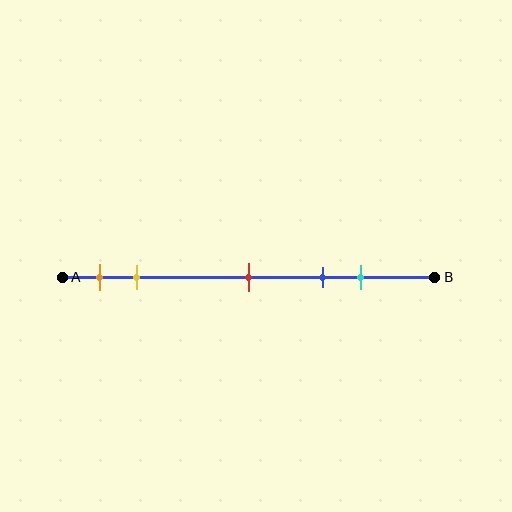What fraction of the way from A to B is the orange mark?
The orange mark is approximately 10% (0.1) of the way from A to B.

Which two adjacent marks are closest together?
The orange and yellow marks are the closest adjacent pair.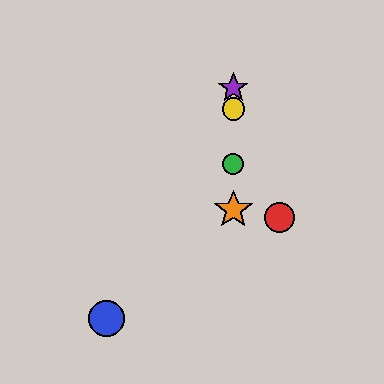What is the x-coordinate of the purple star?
The purple star is at x≈233.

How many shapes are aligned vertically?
4 shapes (the green circle, the yellow circle, the purple star, the orange star) are aligned vertically.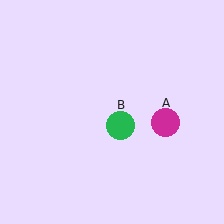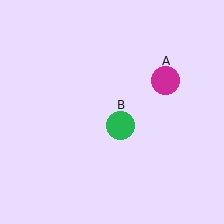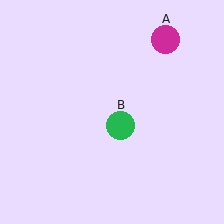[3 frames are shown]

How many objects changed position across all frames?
1 object changed position: magenta circle (object A).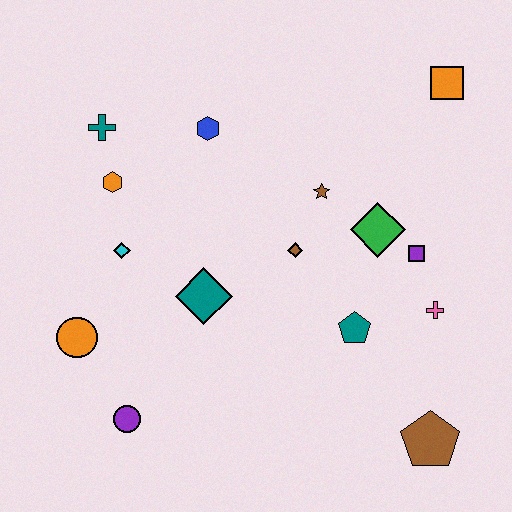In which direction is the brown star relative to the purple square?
The brown star is to the left of the purple square.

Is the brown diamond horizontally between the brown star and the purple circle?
Yes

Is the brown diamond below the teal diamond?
No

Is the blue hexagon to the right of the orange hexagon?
Yes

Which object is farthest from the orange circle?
The orange square is farthest from the orange circle.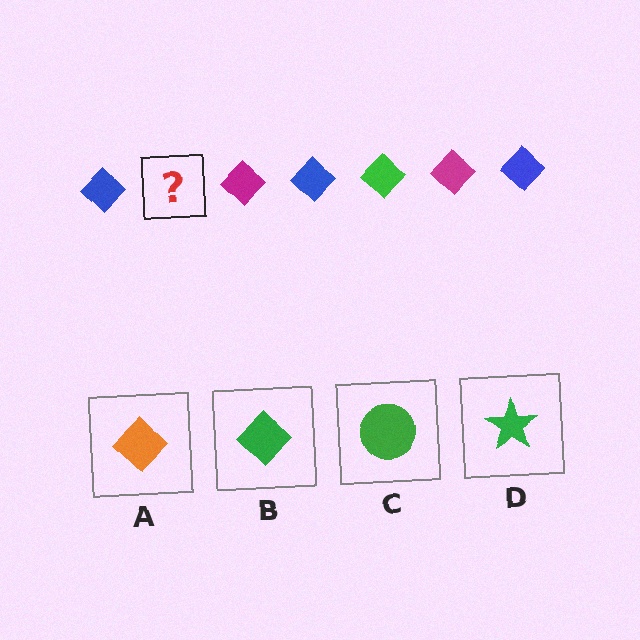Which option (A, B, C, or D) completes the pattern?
B.